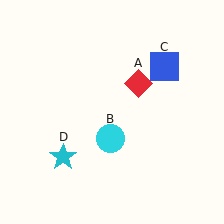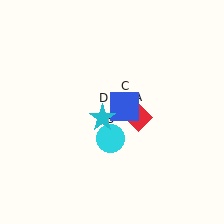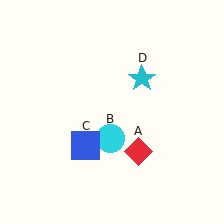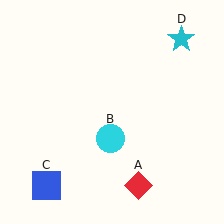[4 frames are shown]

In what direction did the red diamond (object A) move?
The red diamond (object A) moved down.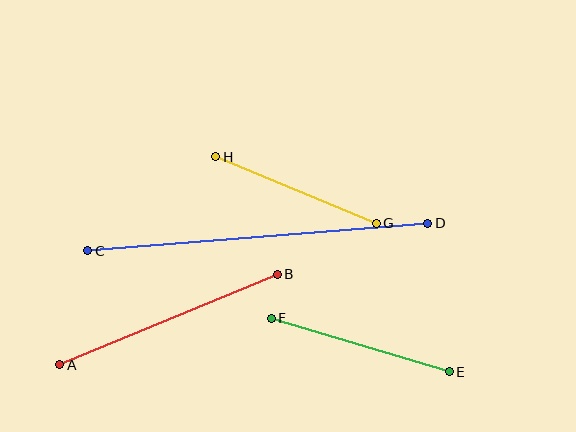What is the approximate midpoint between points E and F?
The midpoint is at approximately (360, 345) pixels.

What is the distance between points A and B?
The distance is approximately 236 pixels.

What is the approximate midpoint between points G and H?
The midpoint is at approximately (296, 190) pixels.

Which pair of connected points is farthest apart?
Points C and D are farthest apart.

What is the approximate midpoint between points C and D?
The midpoint is at approximately (258, 237) pixels.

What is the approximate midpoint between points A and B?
The midpoint is at approximately (168, 319) pixels.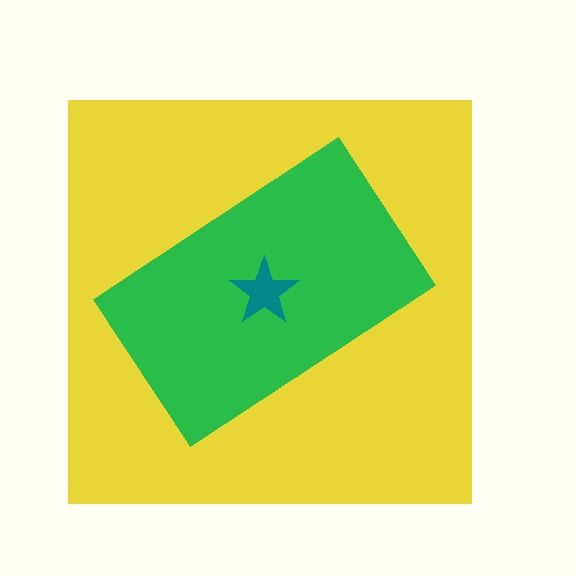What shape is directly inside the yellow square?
The green rectangle.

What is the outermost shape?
The yellow square.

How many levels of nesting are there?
3.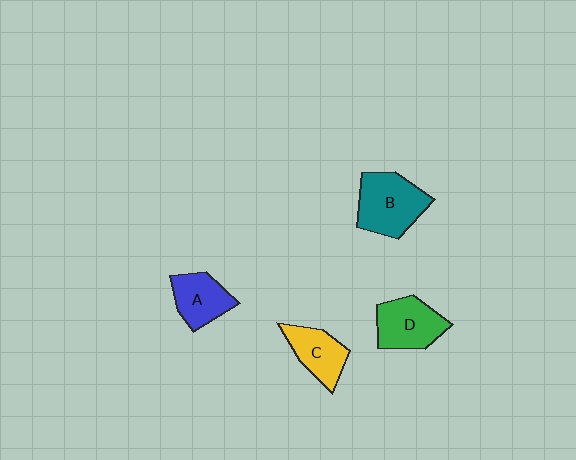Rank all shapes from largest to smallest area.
From largest to smallest: B (teal), D (green), C (yellow), A (blue).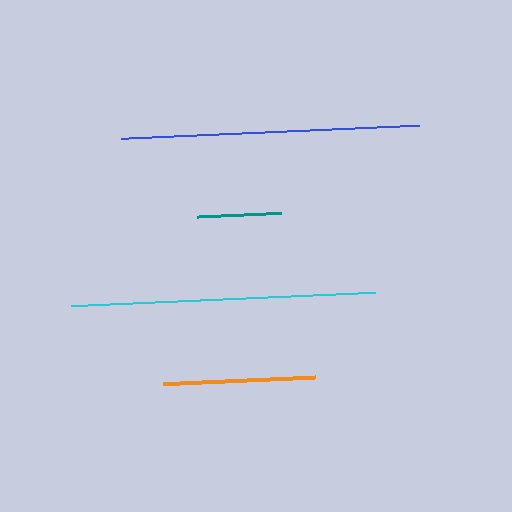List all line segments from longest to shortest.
From longest to shortest: cyan, blue, orange, teal.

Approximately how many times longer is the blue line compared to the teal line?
The blue line is approximately 3.6 times the length of the teal line.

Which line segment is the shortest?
The teal line is the shortest at approximately 83 pixels.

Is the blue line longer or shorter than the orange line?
The blue line is longer than the orange line.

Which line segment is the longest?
The cyan line is the longest at approximately 304 pixels.